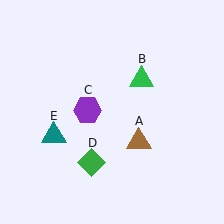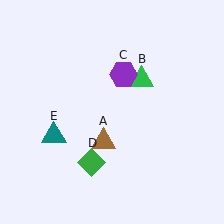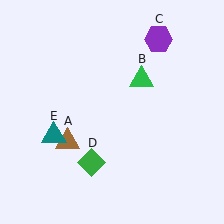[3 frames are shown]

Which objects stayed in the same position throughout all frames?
Green triangle (object B) and green diamond (object D) and teal triangle (object E) remained stationary.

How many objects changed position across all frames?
2 objects changed position: brown triangle (object A), purple hexagon (object C).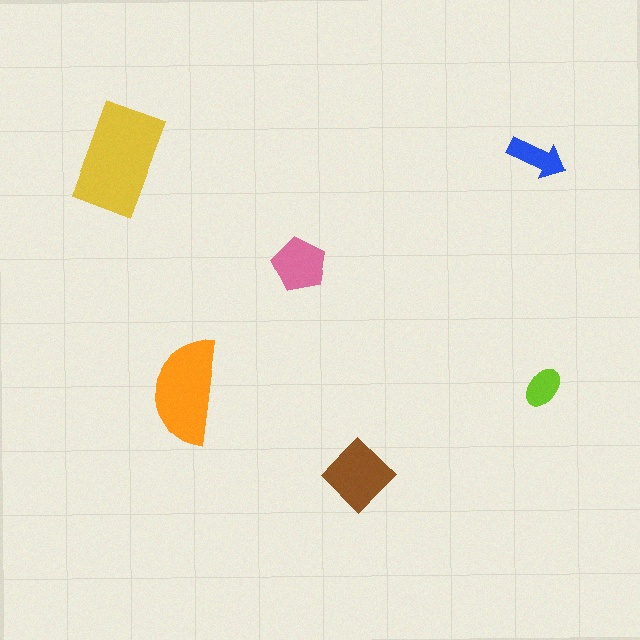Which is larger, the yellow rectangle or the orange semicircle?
The yellow rectangle.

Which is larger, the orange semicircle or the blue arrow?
The orange semicircle.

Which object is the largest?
The yellow rectangle.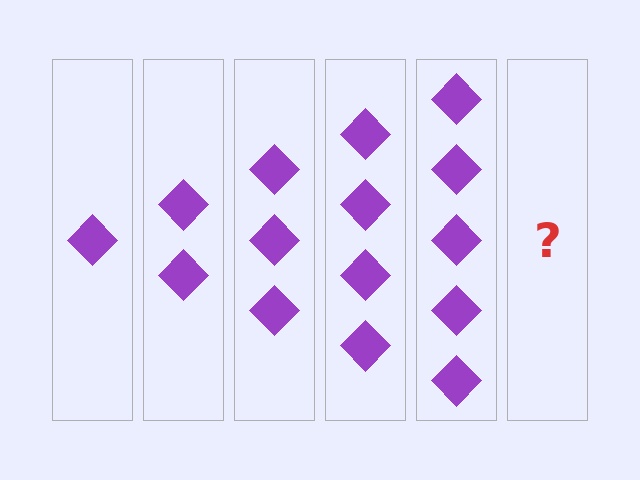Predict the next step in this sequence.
The next step is 6 diamonds.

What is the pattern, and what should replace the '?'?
The pattern is that each step adds one more diamond. The '?' should be 6 diamonds.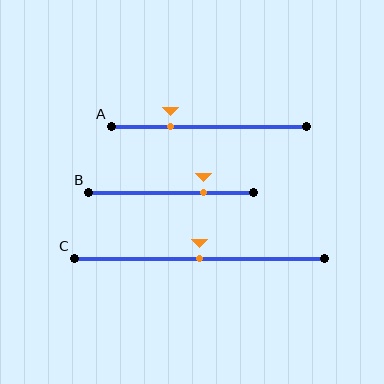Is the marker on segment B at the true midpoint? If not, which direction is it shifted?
No, the marker on segment B is shifted to the right by about 20% of the segment length.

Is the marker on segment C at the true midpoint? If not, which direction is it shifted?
Yes, the marker on segment C is at the true midpoint.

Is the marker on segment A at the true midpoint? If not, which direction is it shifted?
No, the marker on segment A is shifted to the left by about 20% of the segment length.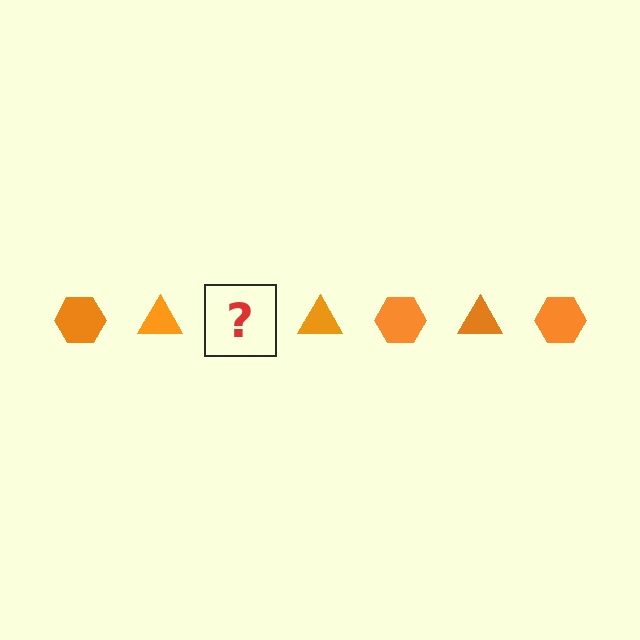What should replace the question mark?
The question mark should be replaced with an orange hexagon.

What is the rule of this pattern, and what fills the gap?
The rule is that the pattern cycles through hexagon, triangle shapes in orange. The gap should be filled with an orange hexagon.